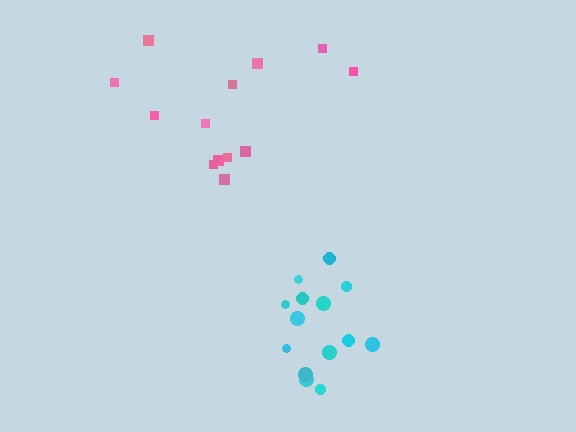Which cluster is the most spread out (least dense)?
Pink.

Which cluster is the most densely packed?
Cyan.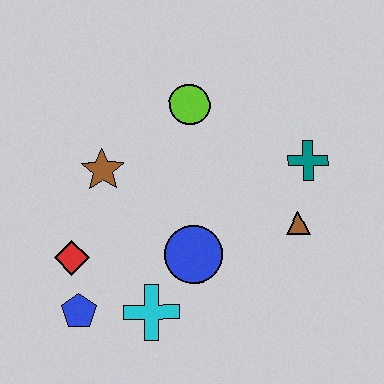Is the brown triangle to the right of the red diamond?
Yes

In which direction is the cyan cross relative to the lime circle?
The cyan cross is below the lime circle.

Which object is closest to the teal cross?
The brown triangle is closest to the teal cross.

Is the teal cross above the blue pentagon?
Yes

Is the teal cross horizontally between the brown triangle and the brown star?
No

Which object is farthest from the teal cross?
The blue pentagon is farthest from the teal cross.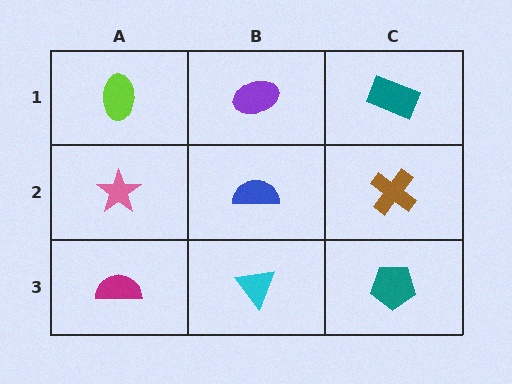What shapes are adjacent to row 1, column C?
A brown cross (row 2, column C), a purple ellipse (row 1, column B).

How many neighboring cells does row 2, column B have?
4.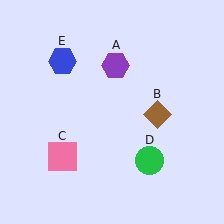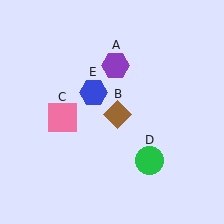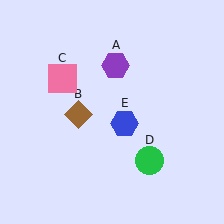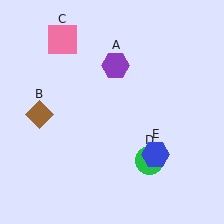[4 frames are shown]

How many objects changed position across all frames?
3 objects changed position: brown diamond (object B), pink square (object C), blue hexagon (object E).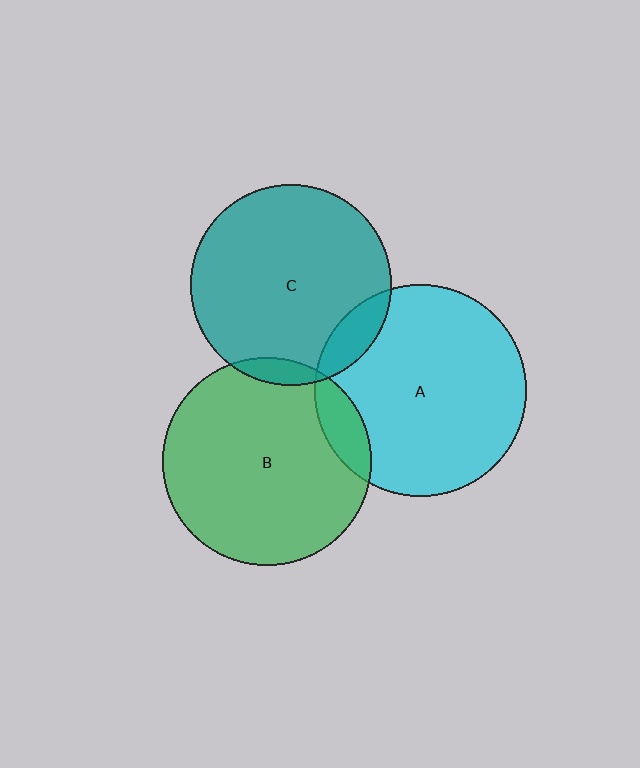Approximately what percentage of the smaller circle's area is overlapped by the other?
Approximately 10%.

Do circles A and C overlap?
Yes.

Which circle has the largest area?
Circle A (cyan).